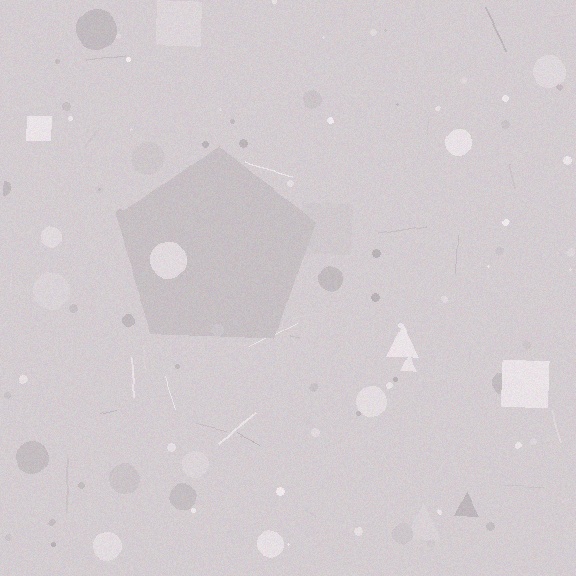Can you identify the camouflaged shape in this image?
The camouflaged shape is a pentagon.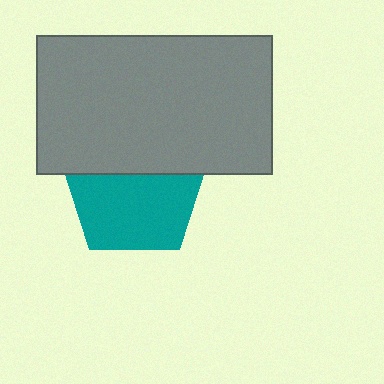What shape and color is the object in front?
The object in front is a gray rectangle.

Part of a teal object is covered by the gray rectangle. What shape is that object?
It is a pentagon.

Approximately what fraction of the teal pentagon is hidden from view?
Roughly 40% of the teal pentagon is hidden behind the gray rectangle.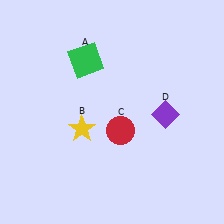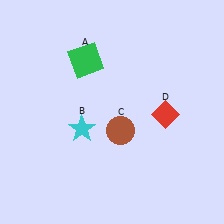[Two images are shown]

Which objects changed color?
B changed from yellow to cyan. C changed from red to brown. D changed from purple to red.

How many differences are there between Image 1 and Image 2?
There are 3 differences between the two images.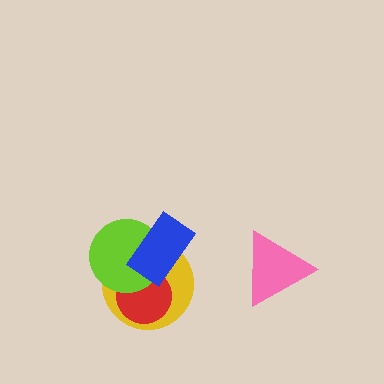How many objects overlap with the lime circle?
3 objects overlap with the lime circle.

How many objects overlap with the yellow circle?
3 objects overlap with the yellow circle.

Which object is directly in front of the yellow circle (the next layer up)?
The red circle is directly in front of the yellow circle.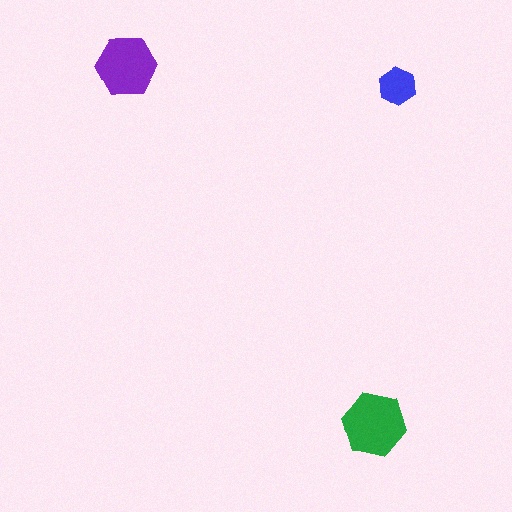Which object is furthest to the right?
The blue hexagon is rightmost.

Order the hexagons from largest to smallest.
the green one, the purple one, the blue one.